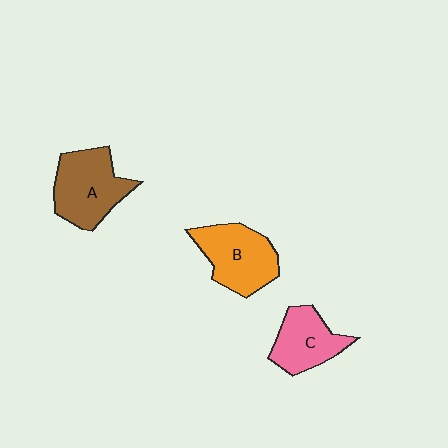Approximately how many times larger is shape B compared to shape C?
Approximately 1.3 times.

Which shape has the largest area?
Shape A (brown).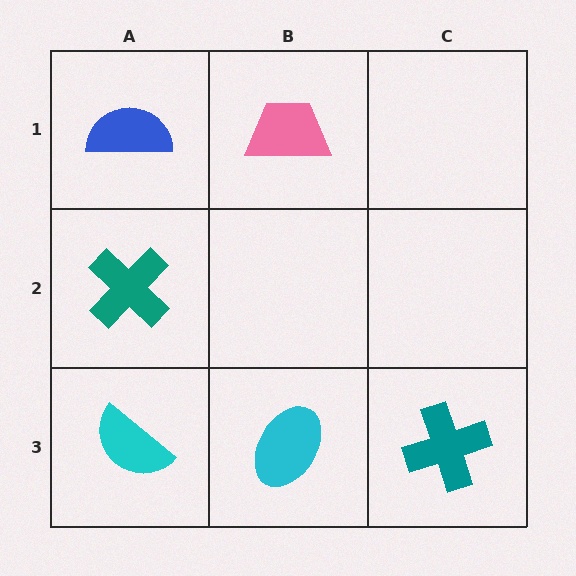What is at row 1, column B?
A pink trapezoid.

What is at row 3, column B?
A cyan ellipse.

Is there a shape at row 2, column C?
No, that cell is empty.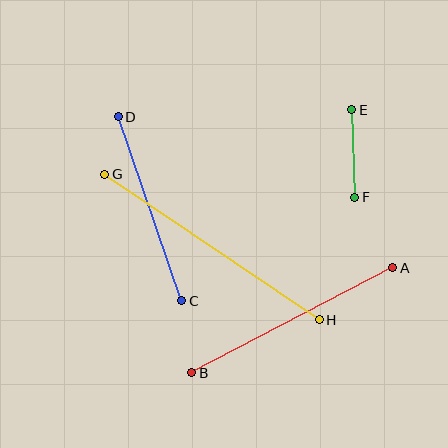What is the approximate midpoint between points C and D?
The midpoint is at approximately (150, 209) pixels.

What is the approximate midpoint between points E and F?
The midpoint is at approximately (353, 153) pixels.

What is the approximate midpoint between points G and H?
The midpoint is at approximately (212, 247) pixels.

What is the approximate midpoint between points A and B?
The midpoint is at approximately (292, 320) pixels.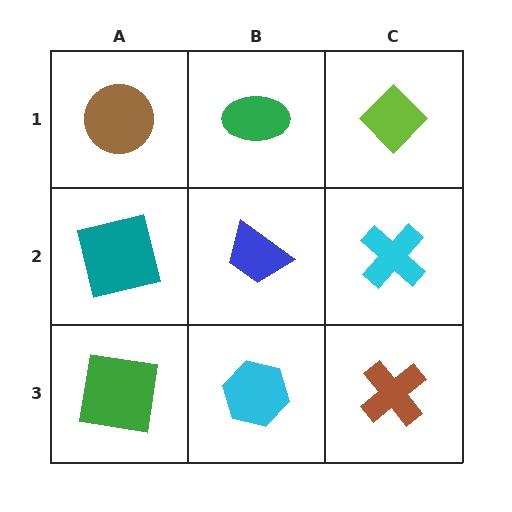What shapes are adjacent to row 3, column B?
A blue trapezoid (row 2, column B), a green square (row 3, column A), a brown cross (row 3, column C).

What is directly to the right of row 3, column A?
A cyan hexagon.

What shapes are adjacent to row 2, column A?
A brown circle (row 1, column A), a green square (row 3, column A), a blue trapezoid (row 2, column B).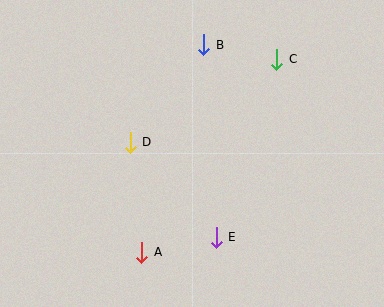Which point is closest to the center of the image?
Point D at (130, 142) is closest to the center.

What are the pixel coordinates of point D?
Point D is at (130, 142).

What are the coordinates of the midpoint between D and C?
The midpoint between D and C is at (204, 101).